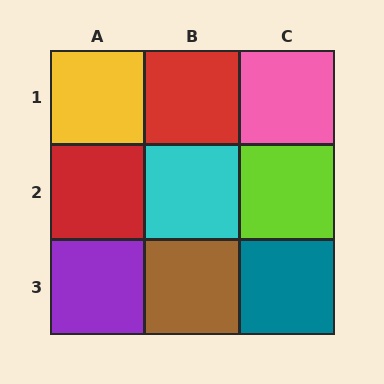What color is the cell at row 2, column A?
Red.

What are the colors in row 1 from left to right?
Yellow, red, pink.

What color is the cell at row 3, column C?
Teal.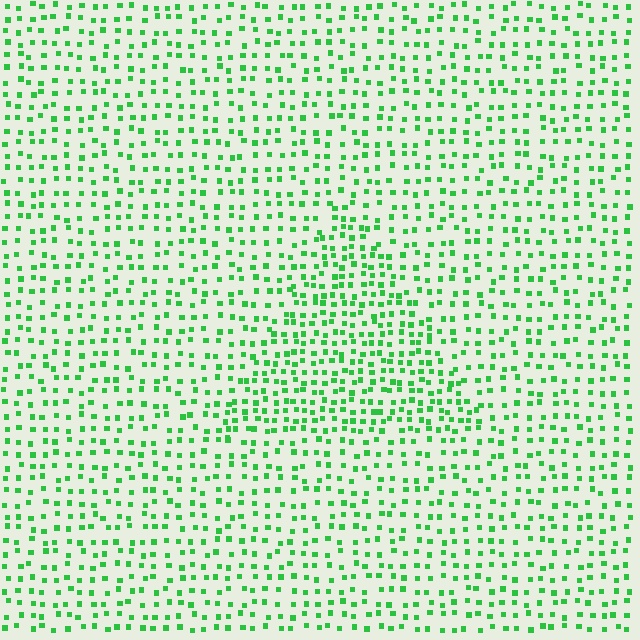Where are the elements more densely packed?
The elements are more densely packed inside the triangle boundary.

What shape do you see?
I see a triangle.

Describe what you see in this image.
The image contains small green elements arranged at two different densities. A triangle-shaped region is visible where the elements are more densely packed than the surrounding area.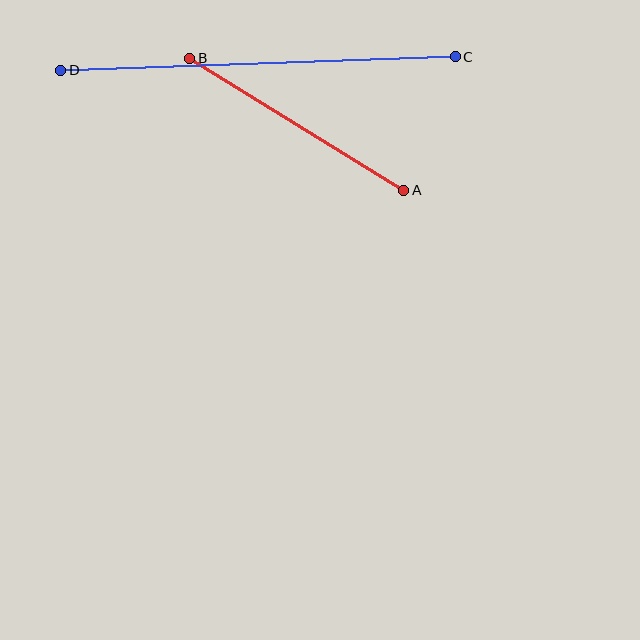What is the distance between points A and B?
The distance is approximately 251 pixels.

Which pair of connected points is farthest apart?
Points C and D are farthest apart.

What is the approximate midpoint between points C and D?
The midpoint is at approximately (258, 64) pixels.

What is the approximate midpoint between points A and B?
The midpoint is at approximately (297, 124) pixels.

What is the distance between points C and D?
The distance is approximately 395 pixels.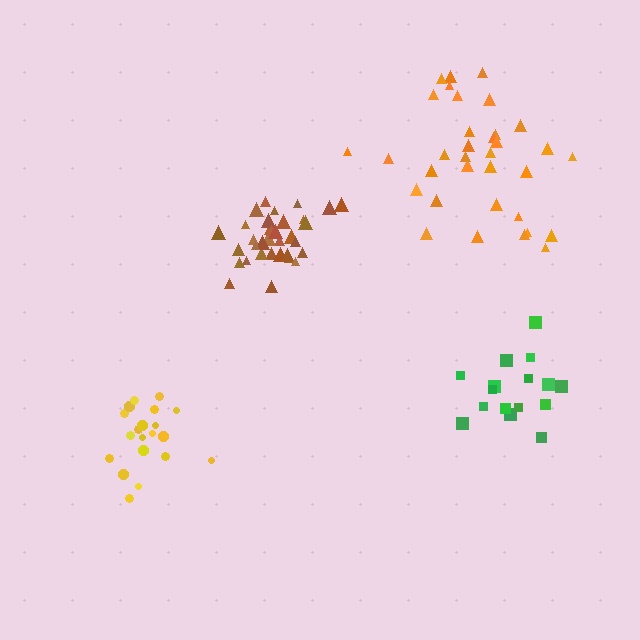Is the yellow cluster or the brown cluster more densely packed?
Brown.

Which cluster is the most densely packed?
Brown.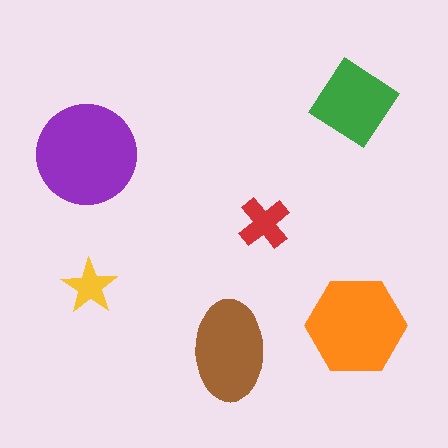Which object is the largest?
The purple circle.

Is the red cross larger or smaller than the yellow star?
Larger.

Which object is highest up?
The green diamond is topmost.